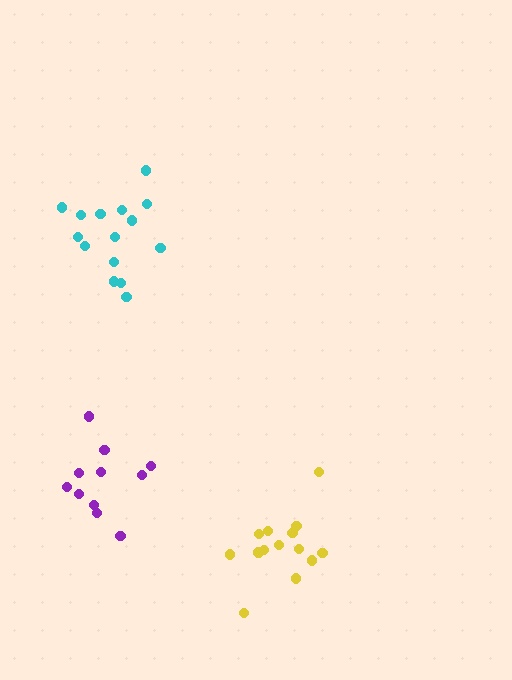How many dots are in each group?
Group 1: 11 dots, Group 2: 14 dots, Group 3: 15 dots (40 total).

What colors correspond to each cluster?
The clusters are colored: purple, yellow, cyan.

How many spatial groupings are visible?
There are 3 spatial groupings.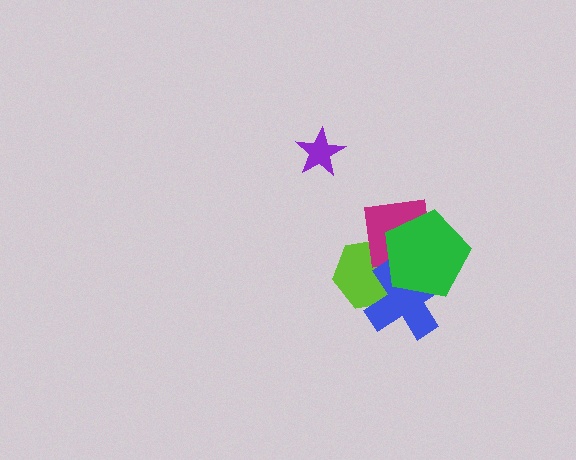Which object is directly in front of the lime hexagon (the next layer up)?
The magenta square is directly in front of the lime hexagon.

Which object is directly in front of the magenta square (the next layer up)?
The blue cross is directly in front of the magenta square.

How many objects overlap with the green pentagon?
3 objects overlap with the green pentagon.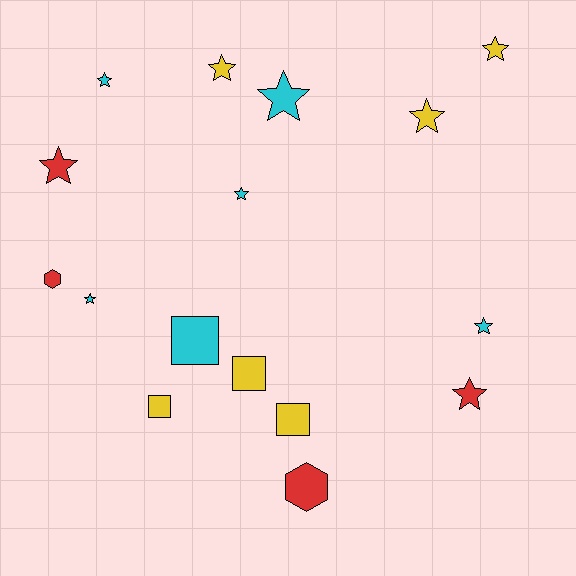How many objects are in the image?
There are 16 objects.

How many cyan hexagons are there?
There are no cyan hexagons.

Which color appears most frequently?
Cyan, with 6 objects.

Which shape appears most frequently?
Star, with 10 objects.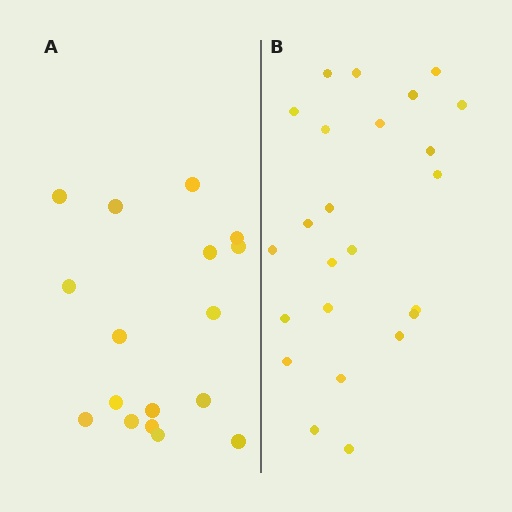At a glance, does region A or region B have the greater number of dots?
Region B (the right region) has more dots.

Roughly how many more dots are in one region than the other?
Region B has roughly 8 or so more dots than region A.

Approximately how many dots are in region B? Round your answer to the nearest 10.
About 20 dots. (The exact count is 24, which rounds to 20.)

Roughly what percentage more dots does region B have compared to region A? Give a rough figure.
About 40% more.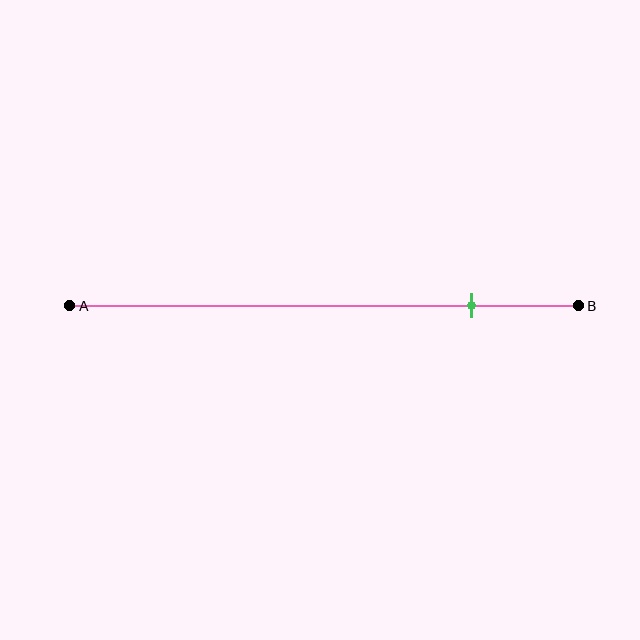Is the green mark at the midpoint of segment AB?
No, the mark is at about 80% from A, not at the 50% midpoint.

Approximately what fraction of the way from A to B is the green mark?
The green mark is approximately 80% of the way from A to B.